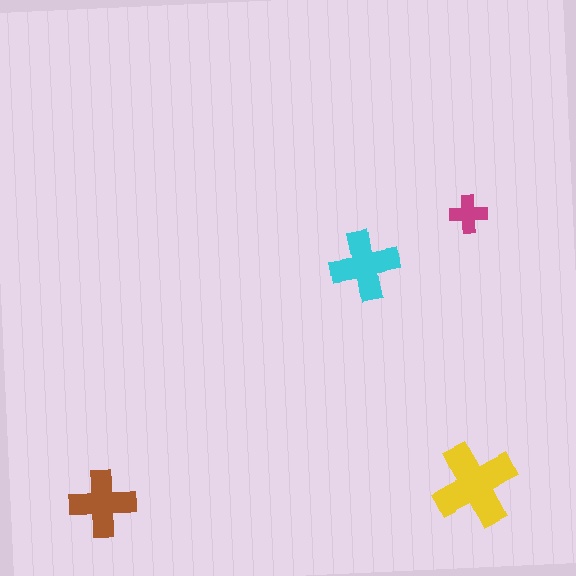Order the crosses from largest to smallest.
the yellow one, the cyan one, the brown one, the magenta one.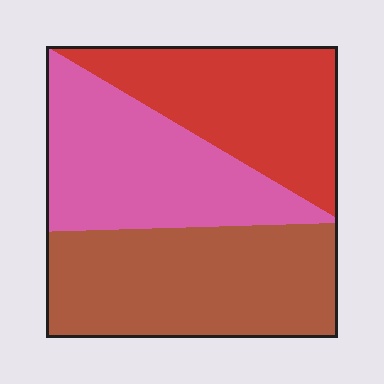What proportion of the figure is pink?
Pink covers 32% of the figure.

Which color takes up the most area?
Brown, at roughly 40%.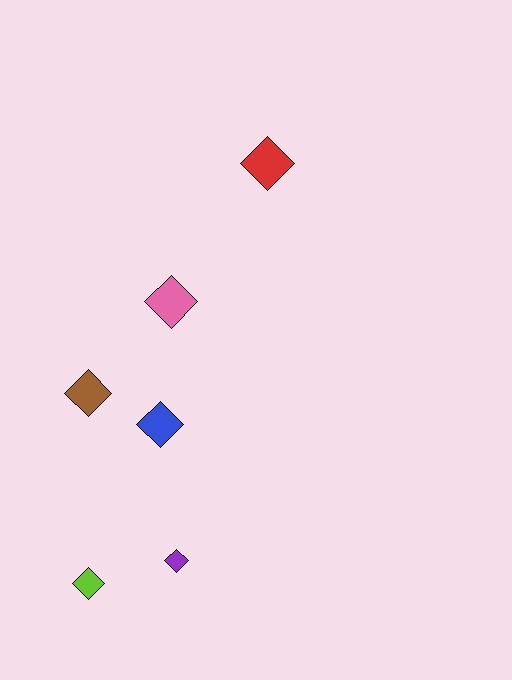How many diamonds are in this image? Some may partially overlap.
There are 6 diamonds.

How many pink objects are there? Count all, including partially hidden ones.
There is 1 pink object.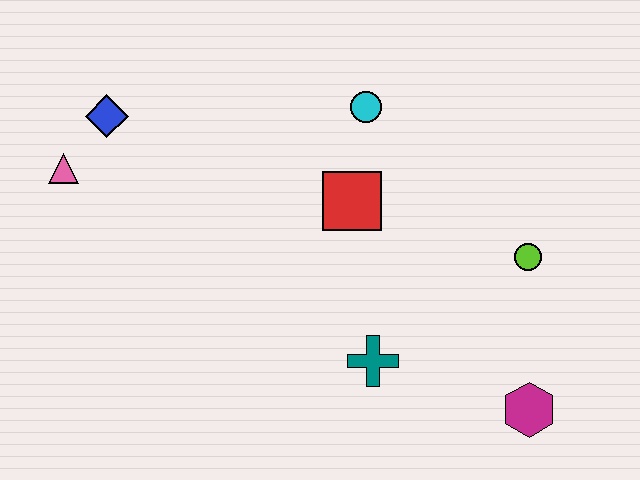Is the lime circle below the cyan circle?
Yes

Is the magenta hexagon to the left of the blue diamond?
No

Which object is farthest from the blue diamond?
The magenta hexagon is farthest from the blue diamond.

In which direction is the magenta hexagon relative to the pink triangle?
The magenta hexagon is to the right of the pink triangle.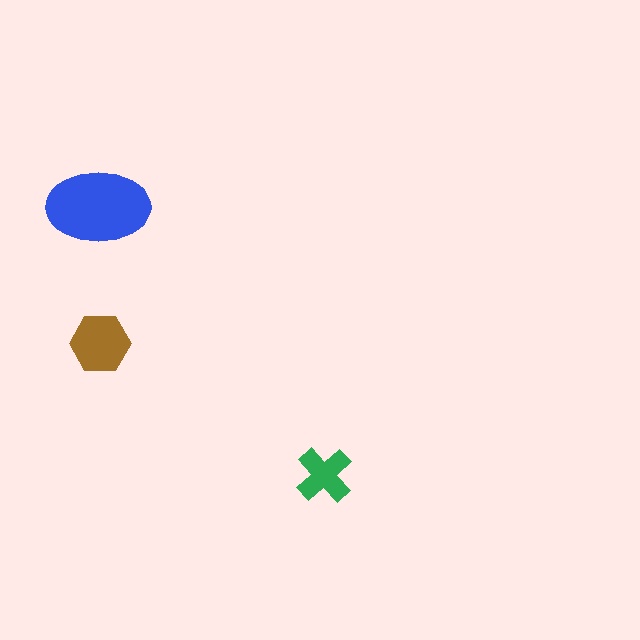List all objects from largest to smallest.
The blue ellipse, the brown hexagon, the green cross.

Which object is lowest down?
The green cross is bottommost.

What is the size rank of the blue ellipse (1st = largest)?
1st.